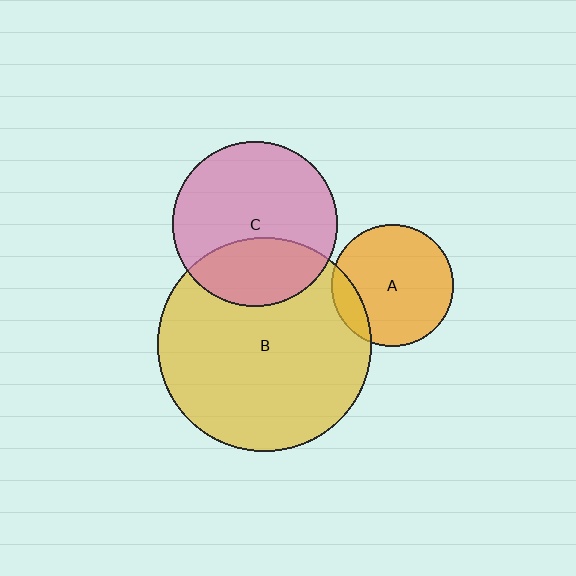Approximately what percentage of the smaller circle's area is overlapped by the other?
Approximately 15%.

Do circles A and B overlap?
Yes.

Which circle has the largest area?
Circle B (yellow).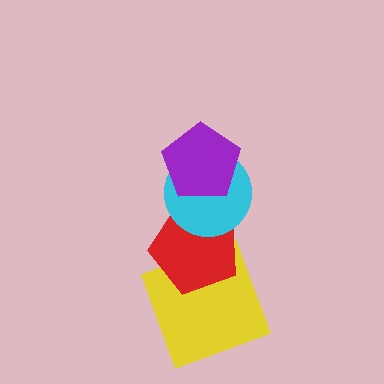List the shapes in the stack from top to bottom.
From top to bottom: the purple pentagon, the cyan circle, the red pentagon, the yellow square.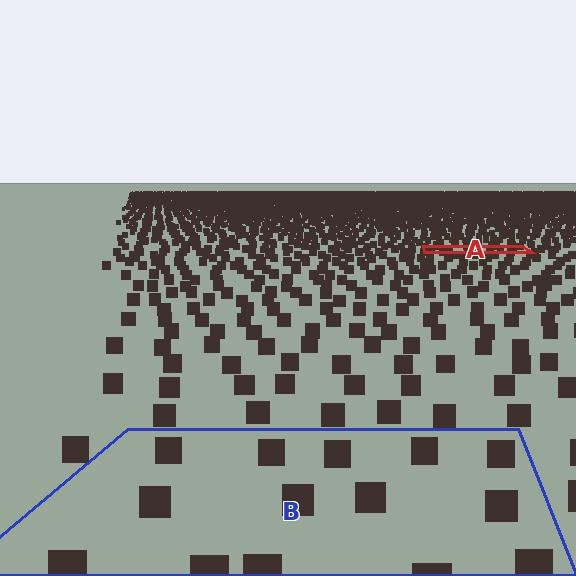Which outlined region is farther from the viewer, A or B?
Region A is farther from the viewer — the texture elements inside it appear smaller and more densely packed.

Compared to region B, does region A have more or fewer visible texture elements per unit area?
Region A has more texture elements per unit area — they are packed more densely because it is farther away.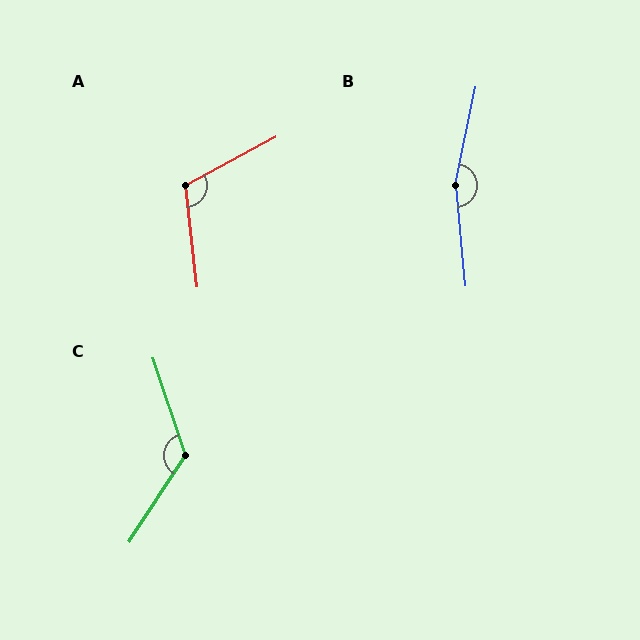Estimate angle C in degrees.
Approximately 129 degrees.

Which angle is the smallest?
A, at approximately 112 degrees.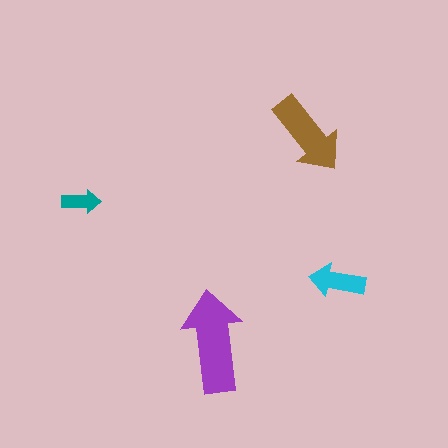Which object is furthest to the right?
The cyan arrow is rightmost.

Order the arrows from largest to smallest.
the purple one, the brown one, the cyan one, the teal one.